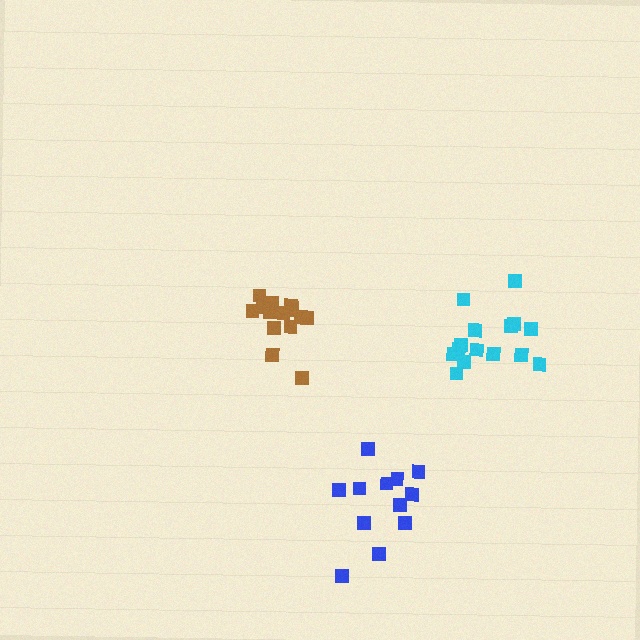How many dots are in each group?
Group 1: 15 dots, Group 2: 12 dots, Group 3: 15 dots (42 total).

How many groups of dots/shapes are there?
There are 3 groups.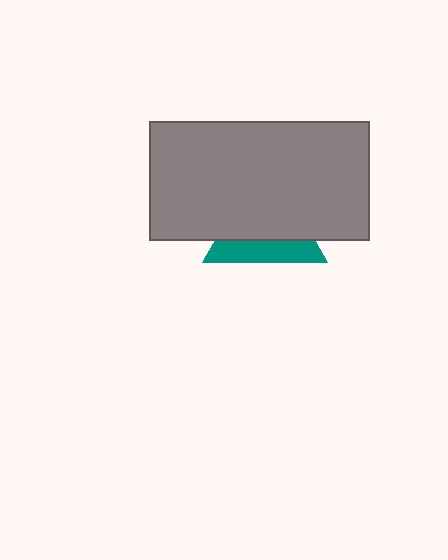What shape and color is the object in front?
The object in front is a gray rectangle.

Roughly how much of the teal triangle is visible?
A small part of it is visible (roughly 36%).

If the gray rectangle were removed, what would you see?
You would see the complete teal triangle.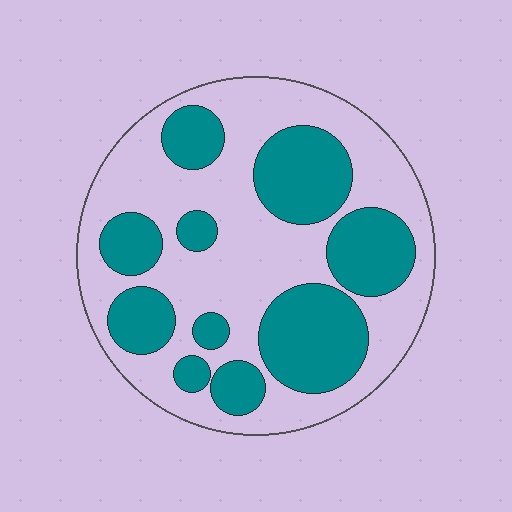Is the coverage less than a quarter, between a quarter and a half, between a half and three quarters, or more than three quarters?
Between a quarter and a half.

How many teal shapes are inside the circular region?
10.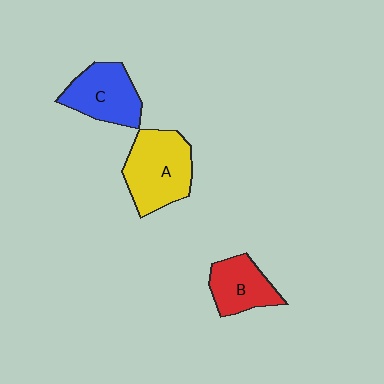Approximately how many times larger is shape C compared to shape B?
Approximately 1.2 times.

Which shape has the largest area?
Shape A (yellow).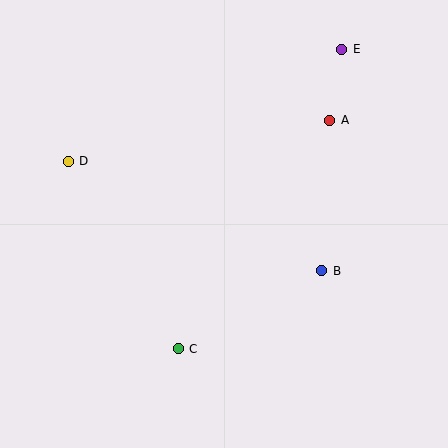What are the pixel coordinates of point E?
Point E is at (342, 49).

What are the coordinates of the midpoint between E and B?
The midpoint between E and B is at (332, 160).